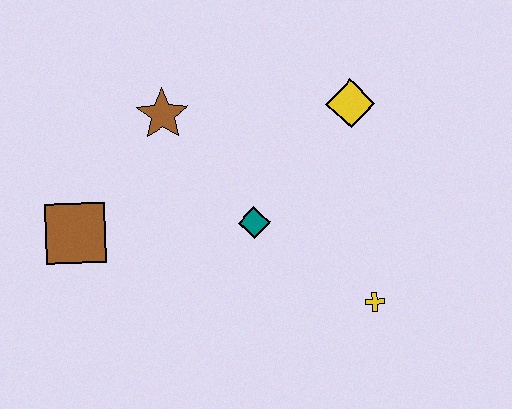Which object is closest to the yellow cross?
The teal diamond is closest to the yellow cross.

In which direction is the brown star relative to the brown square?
The brown star is above the brown square.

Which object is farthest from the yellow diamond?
The brown square is farthest from the yellow diamond.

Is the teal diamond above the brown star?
No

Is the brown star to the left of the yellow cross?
Yes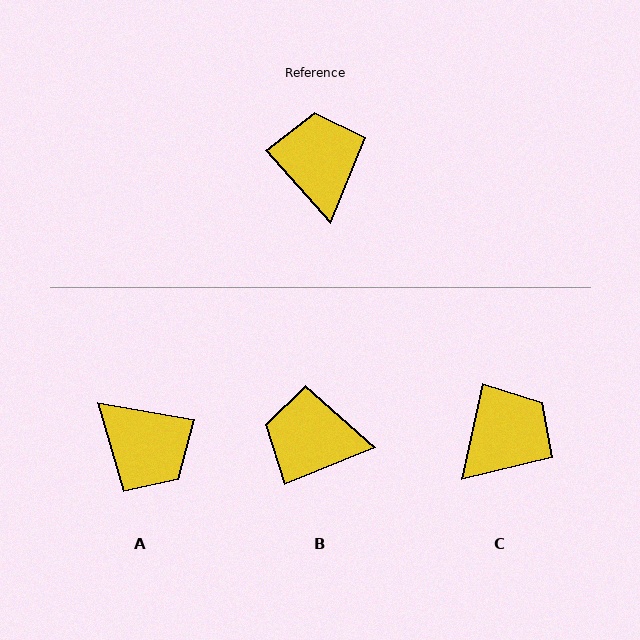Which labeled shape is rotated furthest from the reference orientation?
A, about 142 degrees away.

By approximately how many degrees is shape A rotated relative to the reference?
Approximately 142 degrees clockwise.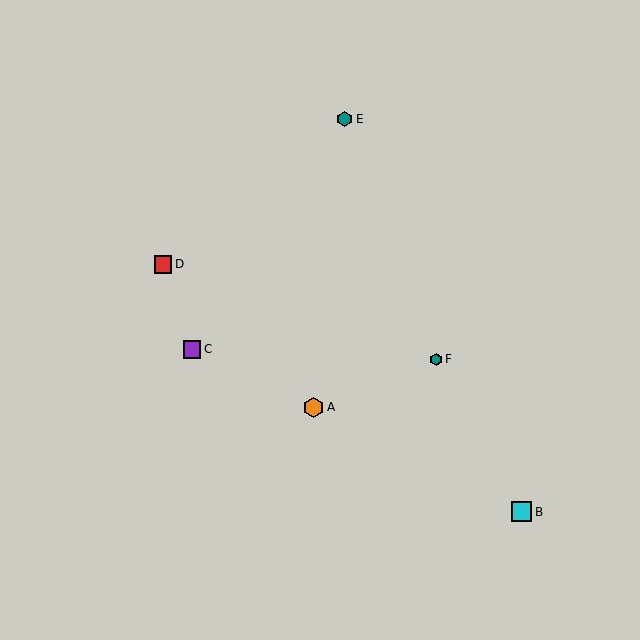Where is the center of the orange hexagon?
The center of the orange hexagon is at (314, 407).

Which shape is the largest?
The cyan square (labeled B) is the largest.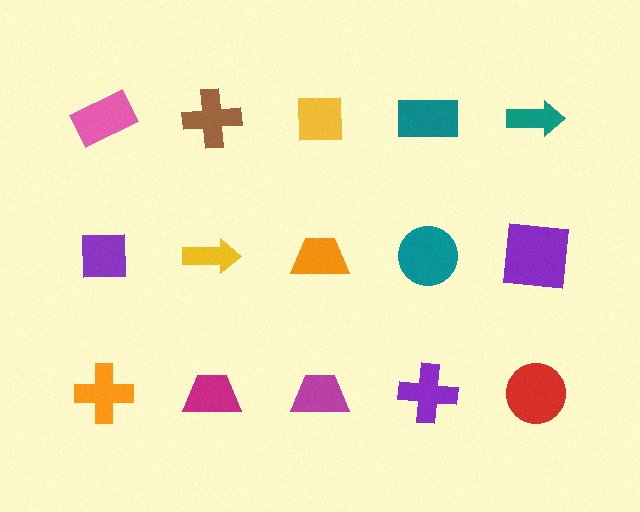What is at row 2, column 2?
A yellow arrow.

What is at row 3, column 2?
A magenta trapezoid.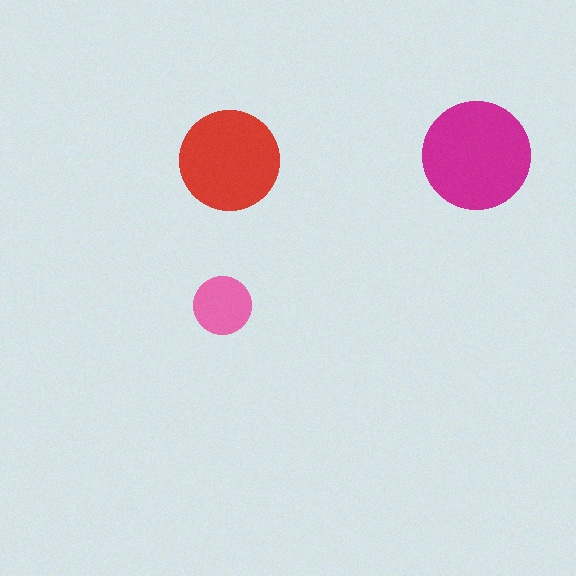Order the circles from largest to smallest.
the magenta one, the red one, the pink one.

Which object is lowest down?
The pink circle is bottommost.